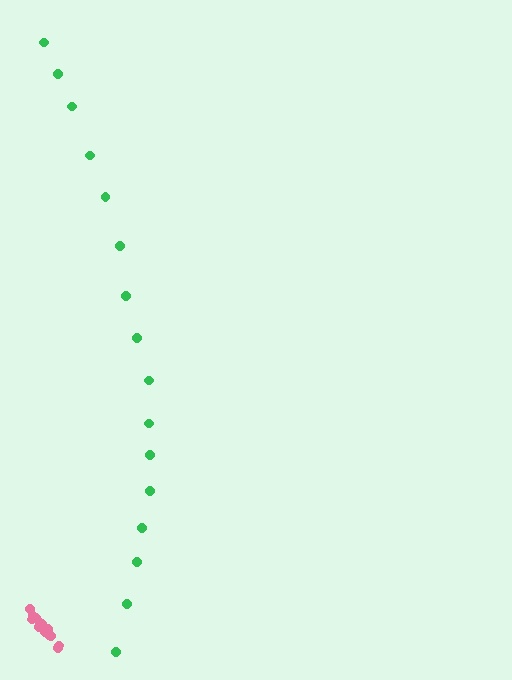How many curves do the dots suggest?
There are 2 distinct paths.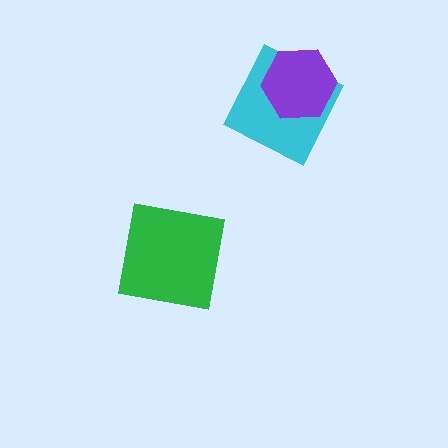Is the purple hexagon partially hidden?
No, no other shape covers it.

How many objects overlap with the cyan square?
1 object overlaps with the cyan square.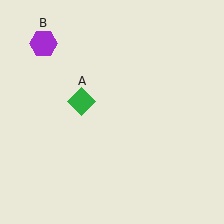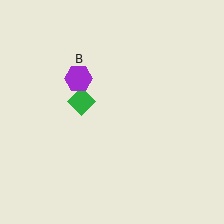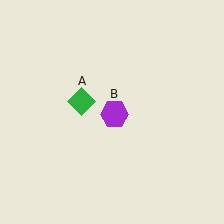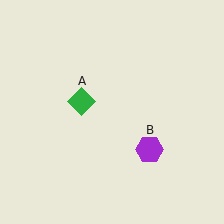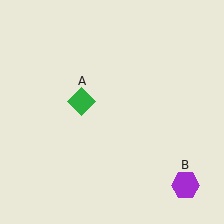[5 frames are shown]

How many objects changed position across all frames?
1 object changed position: purple hexagon (object B).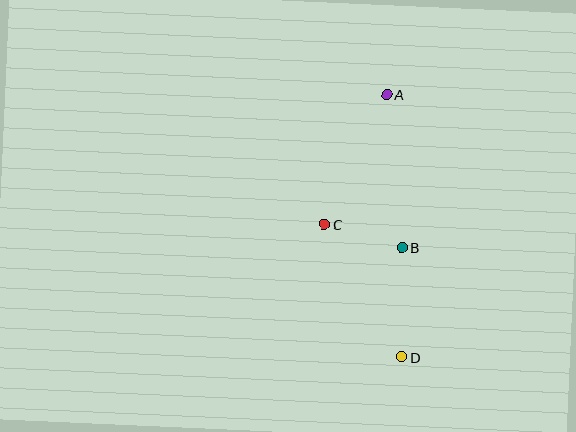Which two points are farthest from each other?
Points A and D are farthest from each other.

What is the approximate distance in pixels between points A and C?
The distance between A and C is approximately 144 pixels.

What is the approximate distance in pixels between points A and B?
The distance between A and B is approximately 154 pixels.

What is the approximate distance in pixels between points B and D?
The distance between B and D is approximately 110 pixels.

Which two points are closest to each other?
Points B and C are closest to each other.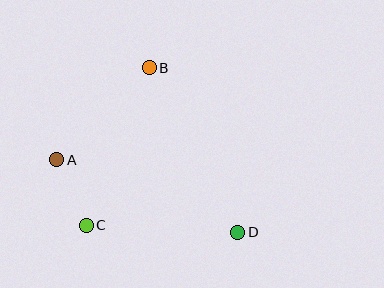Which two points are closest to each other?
Points A and C are closest to each other.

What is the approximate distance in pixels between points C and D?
The distance between C and D is approximately 152 pixels.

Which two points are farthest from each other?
Points A and D are farthest from each other.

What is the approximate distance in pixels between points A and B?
The distance between A and B is approximately 131 pixels.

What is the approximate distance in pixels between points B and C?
The distance between B and C is approximately 170 pixels.